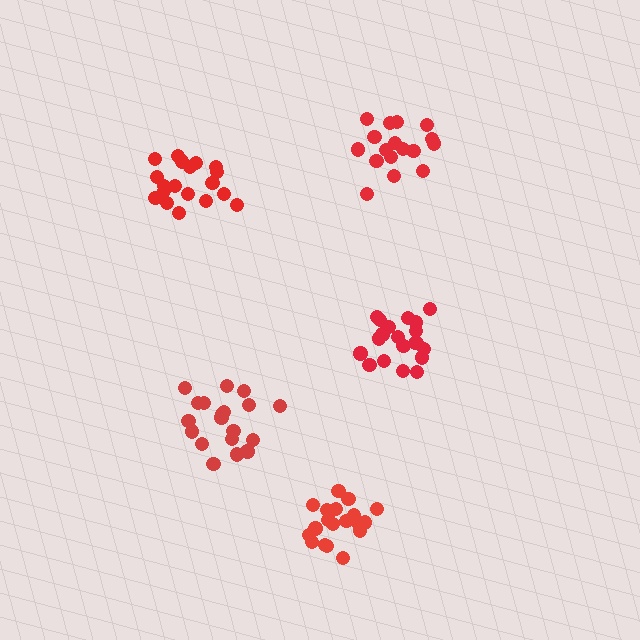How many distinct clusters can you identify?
There are 5 distinct clusters.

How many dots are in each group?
Group 1: 20 dots, Group 2: 19 dots, Group 3: 17 dots, Group 4: 20 dots, Group 5: 21 dots (97 total).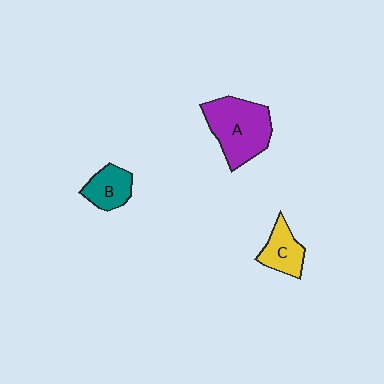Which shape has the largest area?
Shape A (purple).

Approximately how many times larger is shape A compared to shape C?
Approximately 2.0 times.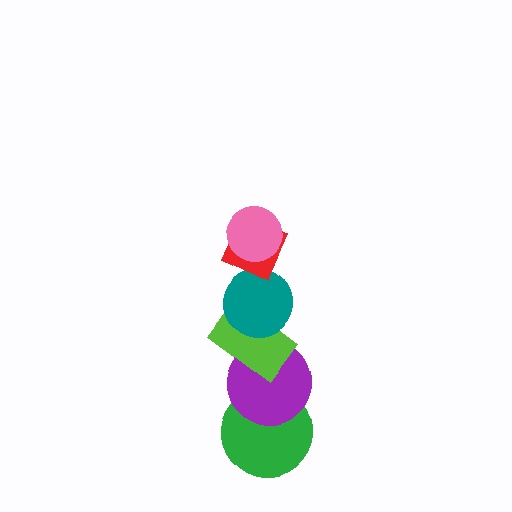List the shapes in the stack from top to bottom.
From top to bottom: the pink circle, the red diamond, the teal circle, the lime rectangle, the purple circle, the green circle.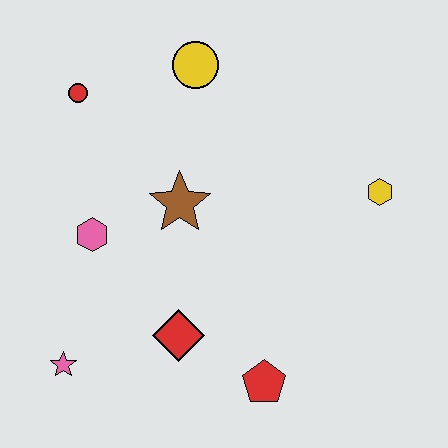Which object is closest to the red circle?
The yellow circle is closest to the red circle.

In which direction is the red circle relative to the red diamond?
The red circle is above the red diamond.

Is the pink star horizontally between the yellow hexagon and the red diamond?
No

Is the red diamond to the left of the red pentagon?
Yes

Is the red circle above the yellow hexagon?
Yes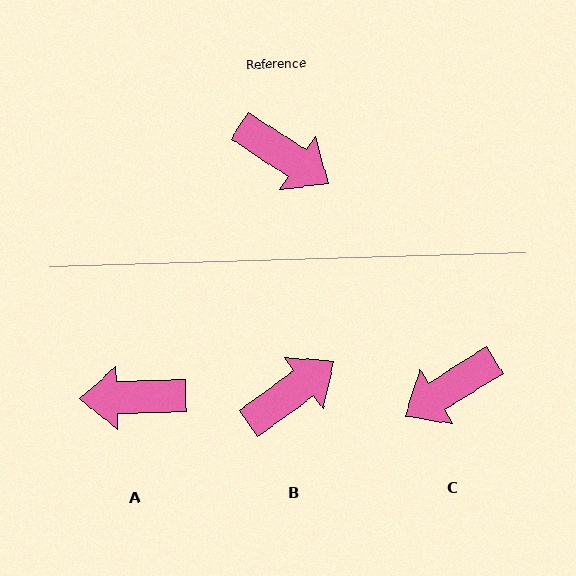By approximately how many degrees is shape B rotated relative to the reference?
Approximately 70 degrees counter-clockwise.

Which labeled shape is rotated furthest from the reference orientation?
A, about 145 degrees away.